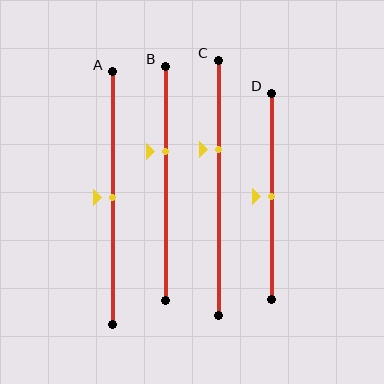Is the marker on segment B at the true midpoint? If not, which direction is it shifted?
No, the marker on segment B is shifted upward by about 14% of the segment length.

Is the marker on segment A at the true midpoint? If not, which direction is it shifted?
Yes, the marker on segment A is at the true midpoint.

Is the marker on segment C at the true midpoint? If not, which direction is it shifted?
No, the marker on segment C is shifted upward by about 15% of the segment length.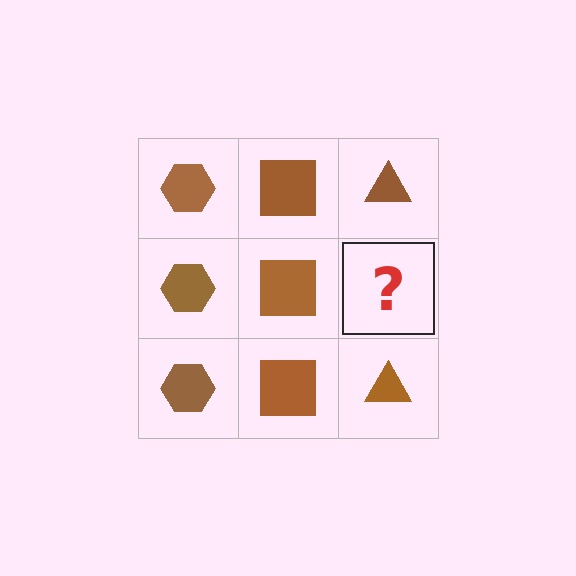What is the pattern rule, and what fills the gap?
The rule is that each column has a consistent shape. The gap should be filled with a brown triangle.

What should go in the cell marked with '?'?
The missing cell should contain a brown triangle.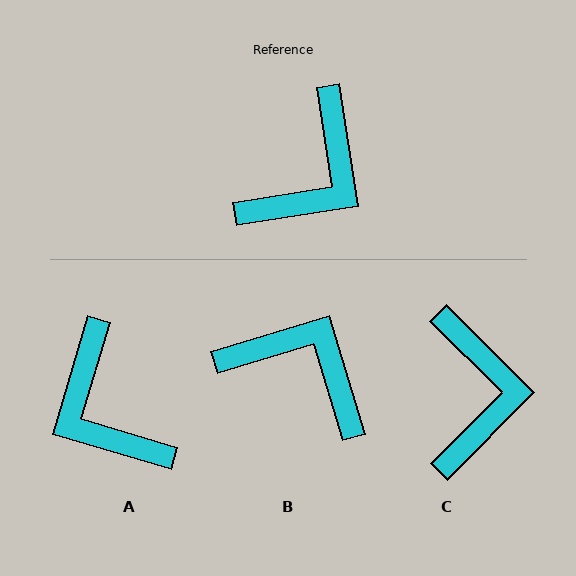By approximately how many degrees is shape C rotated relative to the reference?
Approximately 37 degrees counter-clockwise.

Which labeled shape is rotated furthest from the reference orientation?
A, about 115 degrees away.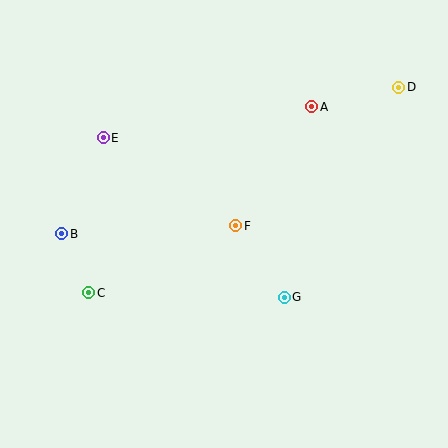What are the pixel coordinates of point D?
Point D is at (399, 87).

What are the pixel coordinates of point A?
Point A is at (312, 107).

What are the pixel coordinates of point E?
Point E is at (103, 138).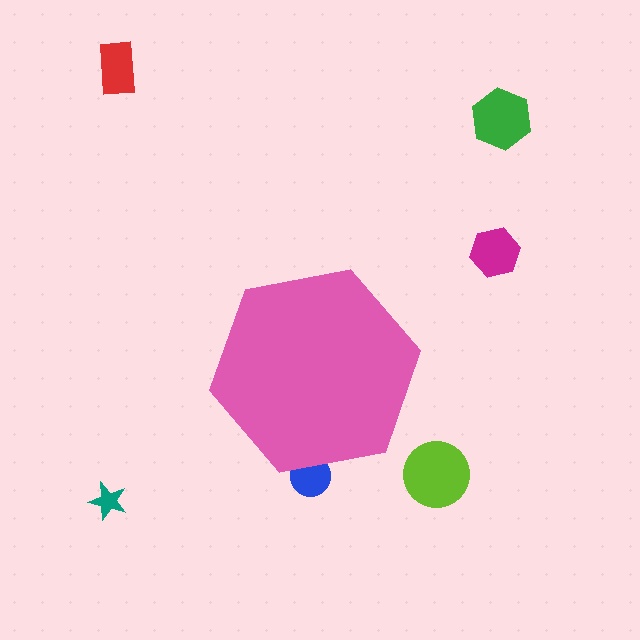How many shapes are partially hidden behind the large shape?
1 shape is partially hidden.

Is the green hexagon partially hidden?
No, the green hexagon is fully visible.